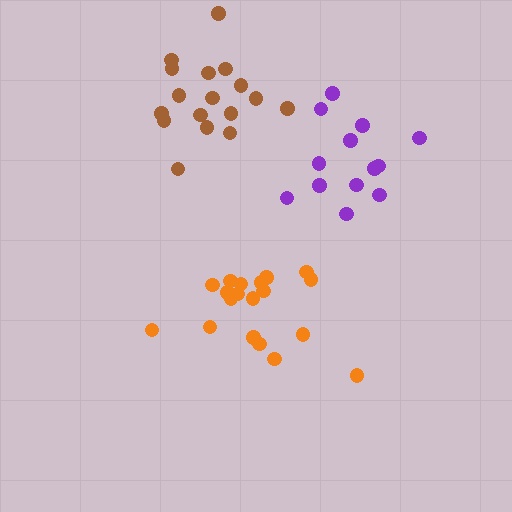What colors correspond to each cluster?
The clusters are colored: purple, orange, brown.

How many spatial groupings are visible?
There are 3 spatial groupings.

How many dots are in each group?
Group 1: 13 dots, Group 2: 19 dots, Group 3: 17 dots (49 total).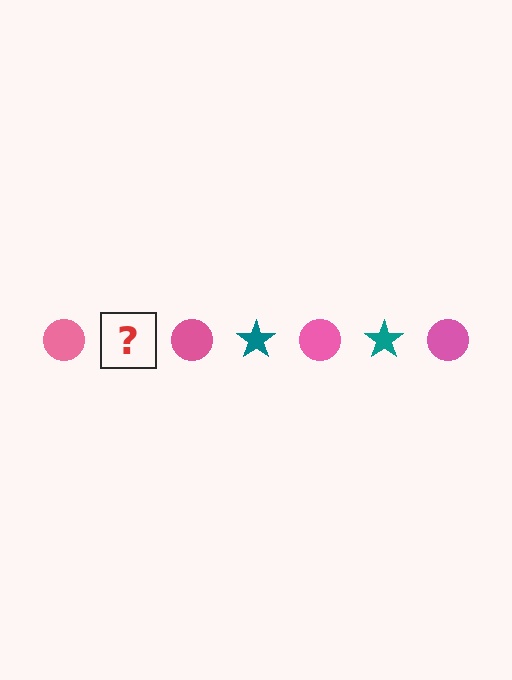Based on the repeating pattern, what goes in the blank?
The blank should be a teal star.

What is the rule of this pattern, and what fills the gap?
The rule is that the pattern alternates between pink circle and teal star. The gap should be filled with a teal star.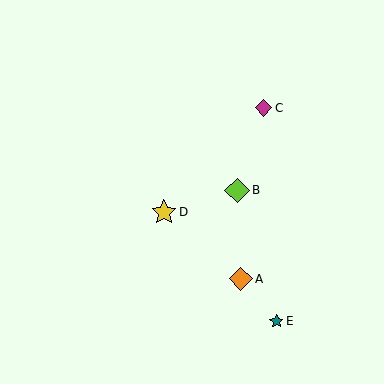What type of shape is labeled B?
Shape B is a lime diamond.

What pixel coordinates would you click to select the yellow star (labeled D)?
Click at (164, 212) to select the yellow star D.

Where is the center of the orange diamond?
The center of the orange diamond is at (241, 279).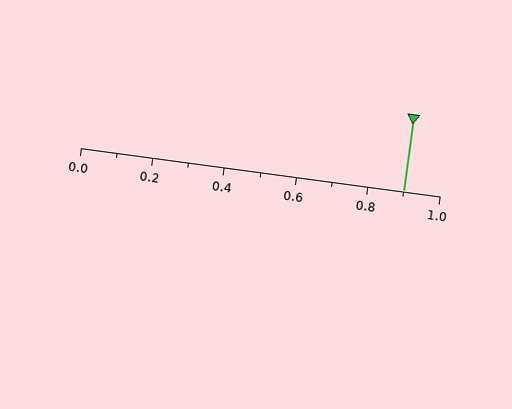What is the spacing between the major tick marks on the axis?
The major ticks are spaced 0.2 apart.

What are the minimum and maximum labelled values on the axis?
The axis runs from 0.0 to 1.0.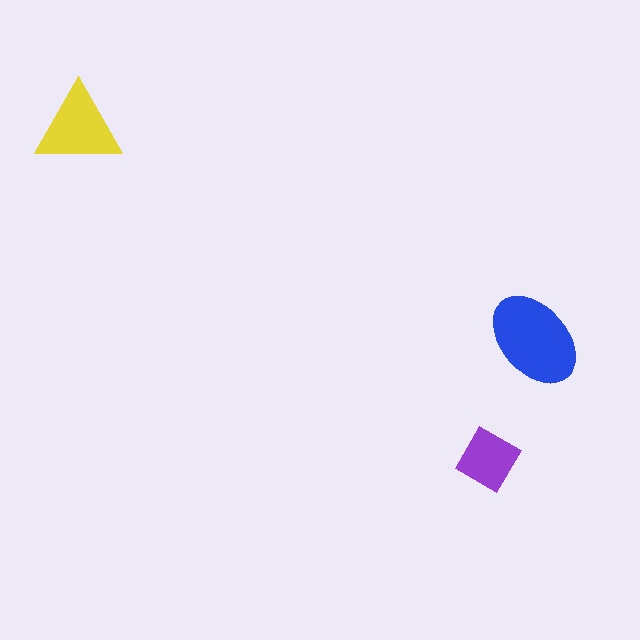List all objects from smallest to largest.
The purple diamond, the yellow triangle, the blue ellipse.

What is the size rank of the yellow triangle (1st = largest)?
2nd.